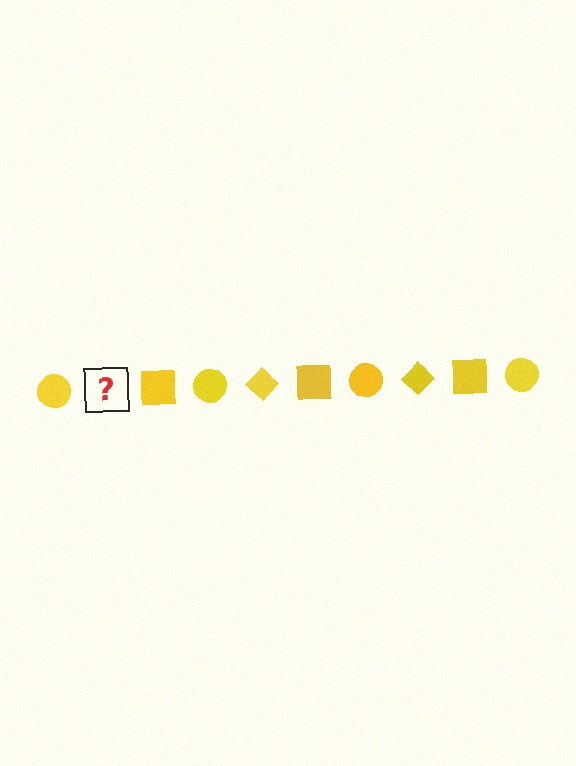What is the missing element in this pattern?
The missing element is a yellow diamond.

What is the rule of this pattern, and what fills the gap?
The rule is that the pattern cycles through circle, diamond, square shapes in yellow. The gap should be filled with a yellow diamond.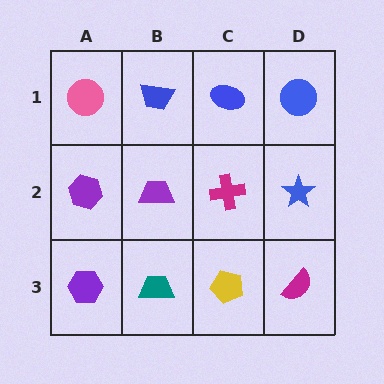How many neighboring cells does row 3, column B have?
3.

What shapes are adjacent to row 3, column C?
A magenta cross (row 2, column C), a teal trapezoid (row 3, column B), a magenta semicircle (row 3, column D).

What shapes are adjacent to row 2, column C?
A blue ellipse (row 1, column C), a yellow pentagon (row 3, column C), a purple trapezoid (row 2, column B), a blue star (row 2, column D).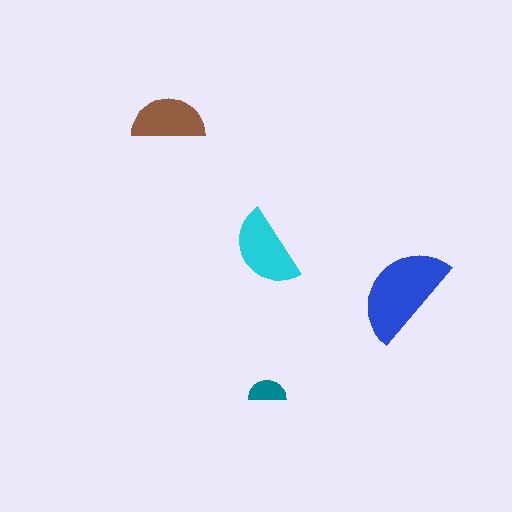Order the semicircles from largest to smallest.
the blue one, the cyan one, the brown one, the teal one.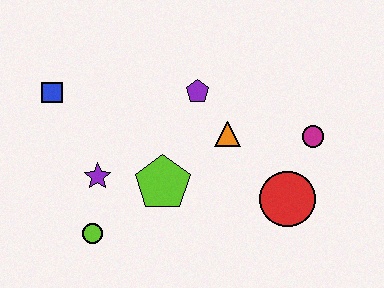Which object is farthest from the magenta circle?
The blue square is farthest from the magenta circle.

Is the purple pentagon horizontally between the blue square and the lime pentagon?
No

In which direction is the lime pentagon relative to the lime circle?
The lime pentagon is to the right of the lime circle.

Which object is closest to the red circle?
The magenta circle is closest to the red circle.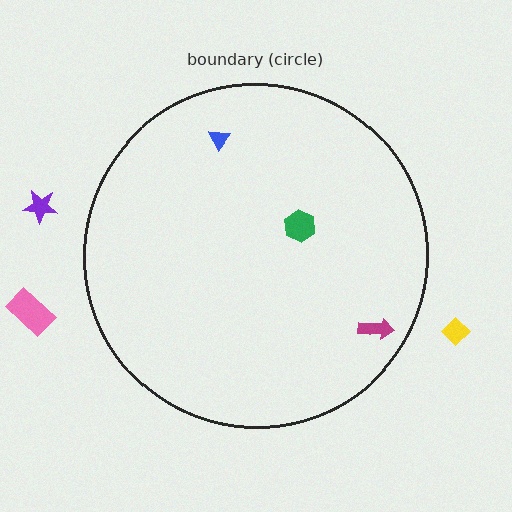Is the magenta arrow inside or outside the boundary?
Inside.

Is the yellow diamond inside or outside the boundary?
Outside.